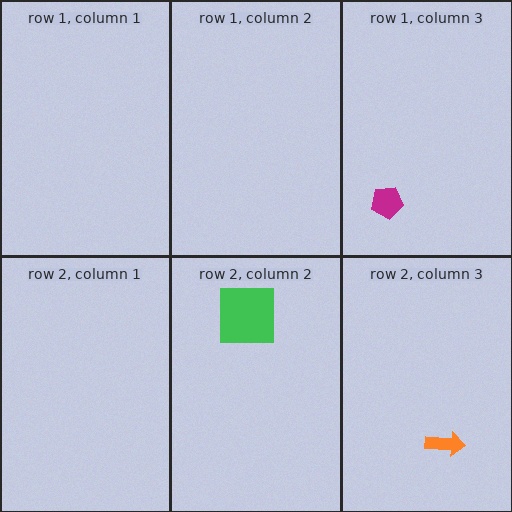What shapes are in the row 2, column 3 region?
The orange arrow.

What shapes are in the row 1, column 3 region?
The magenta pentagon.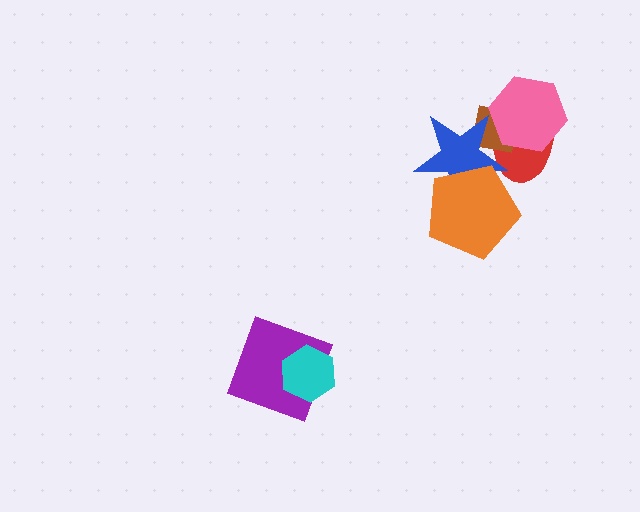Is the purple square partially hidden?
Yes, it is partially covered by another shape.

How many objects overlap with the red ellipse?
3 objects overlap with the red ellipse.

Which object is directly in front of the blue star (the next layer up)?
The pink hexagon is directly in front of the blue star.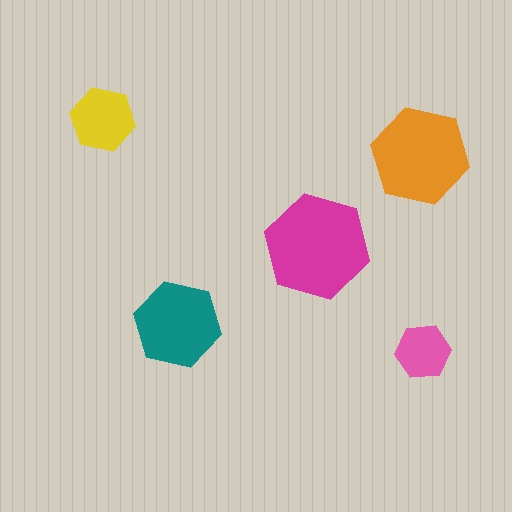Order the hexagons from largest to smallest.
the magenta one, the orange one, the teal one, the yellow one, the pink one.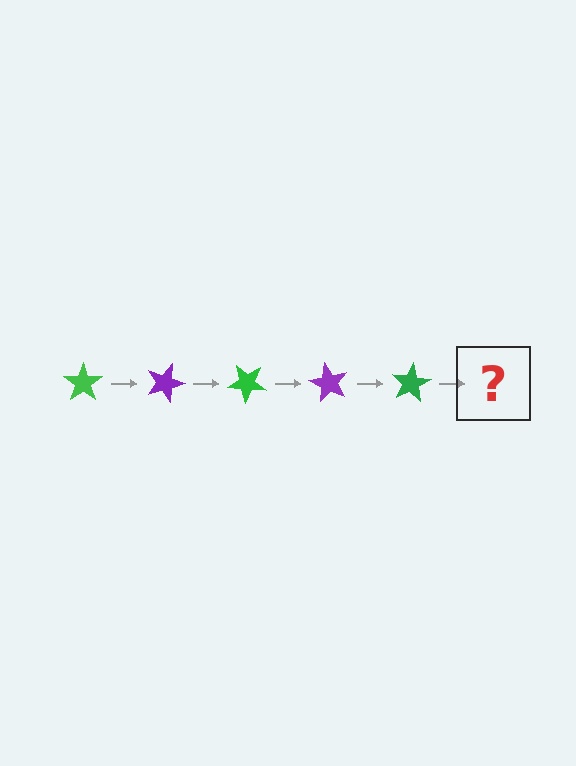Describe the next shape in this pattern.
It should be a purple star, rotated 100 degrees from the start.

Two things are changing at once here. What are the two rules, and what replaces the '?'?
The two rules are that it rotates 20 degrees each step and the color cycles through green and purple. The '?' should be a purple star, rotated 100 degrees from the start.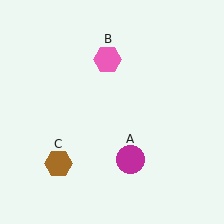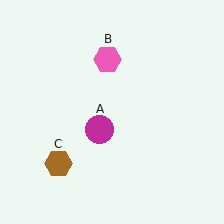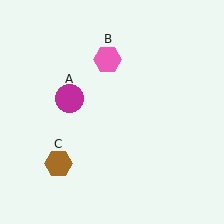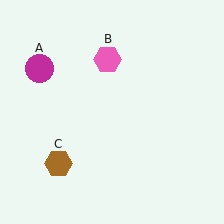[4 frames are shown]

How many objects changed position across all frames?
1 object changed position: magenta circle (object A).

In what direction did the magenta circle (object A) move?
The magenta circle (object A) moved up and to the left.